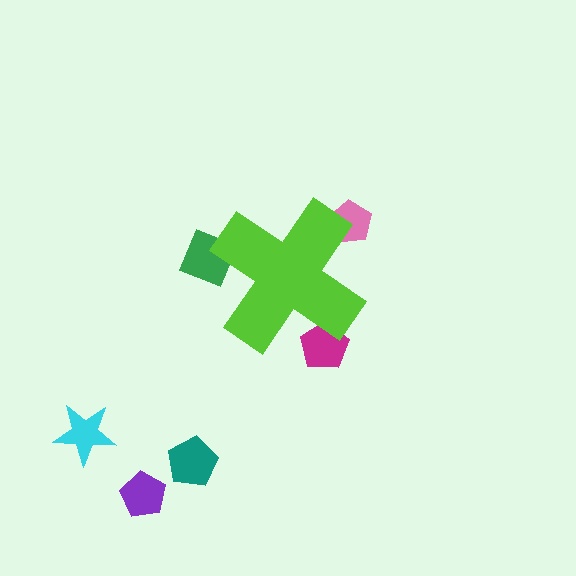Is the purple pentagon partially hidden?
No, the purple pentagon is fully visible.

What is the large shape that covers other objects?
A lime cross.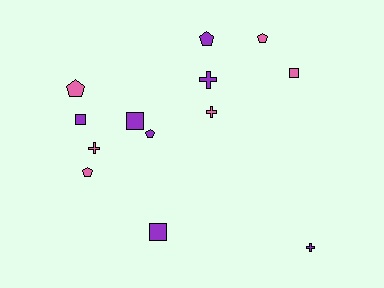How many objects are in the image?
There are 13 objects.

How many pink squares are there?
There is 1 pink square.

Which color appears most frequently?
Purple, with 7 objects.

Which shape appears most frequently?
Pentagon, with 5 objects.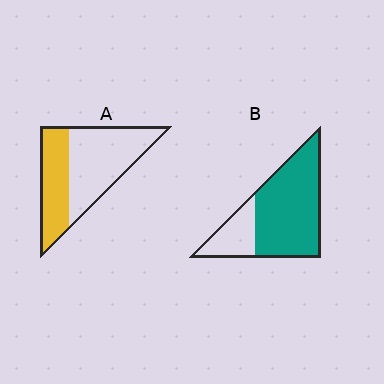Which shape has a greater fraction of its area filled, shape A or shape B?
Shape B.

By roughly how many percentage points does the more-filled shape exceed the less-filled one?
By roughly 35 percentage points (B over A).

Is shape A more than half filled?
No.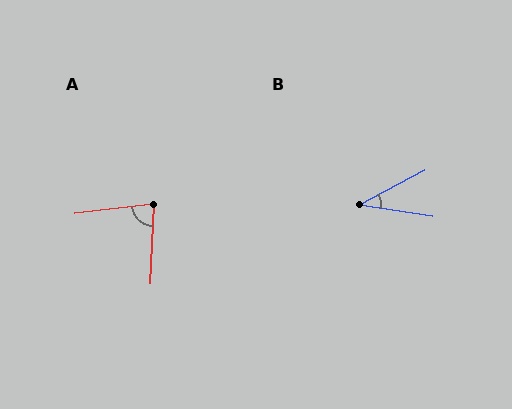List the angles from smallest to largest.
B (37°), A (81°).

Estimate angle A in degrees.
Approximately 81 degrees.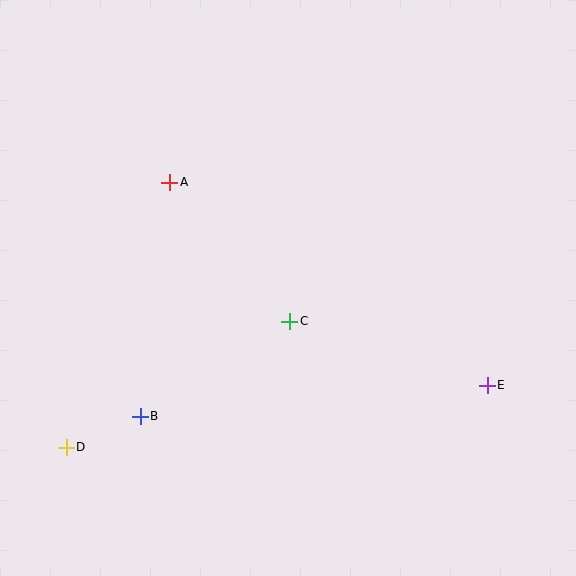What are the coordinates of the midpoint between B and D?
The midpoint between B and D is at (103, 432).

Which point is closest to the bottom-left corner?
Point D is closest to the bottom-left corner.